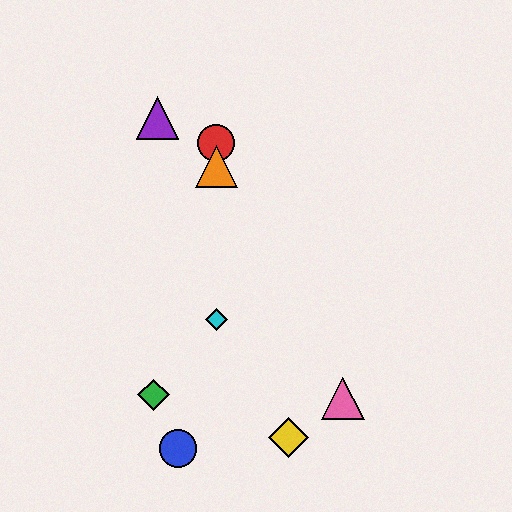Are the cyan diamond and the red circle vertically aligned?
Yes, both are at x≈216.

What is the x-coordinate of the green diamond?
The green diamond is at x≈154.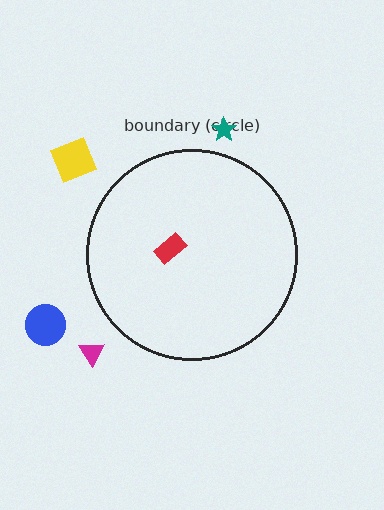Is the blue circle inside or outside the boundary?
Outside.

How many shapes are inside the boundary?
1 inside, 4 outside.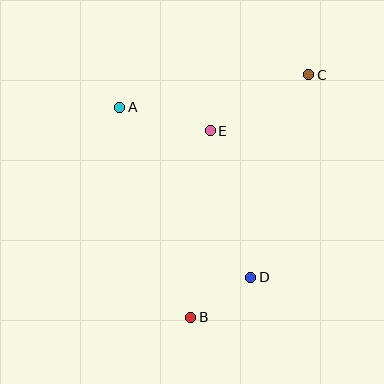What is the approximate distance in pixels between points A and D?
The distance between A and D is approximately 215 pixels.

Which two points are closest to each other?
Points B and D are closest to each other.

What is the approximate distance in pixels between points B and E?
The distance between B and E is approximately 188 pixels.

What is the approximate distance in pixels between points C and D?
The distance between C and D is approximately 210 pixels.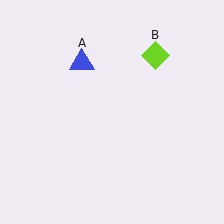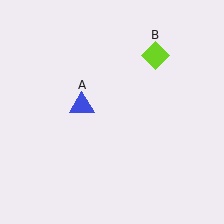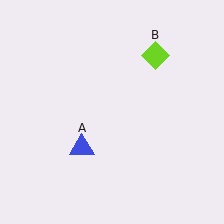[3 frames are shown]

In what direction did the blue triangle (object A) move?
The blue triangle (object A) moved down.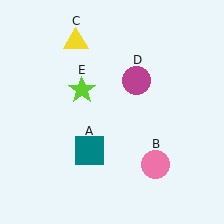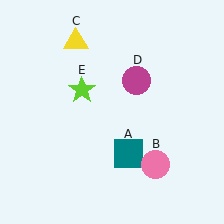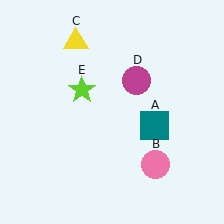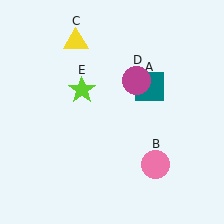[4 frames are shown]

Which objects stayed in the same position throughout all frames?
Pink circle (object B) and yellow triangle (object C) and magenta circle (object D) and lime star (object E) remained stationary.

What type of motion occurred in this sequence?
The teal square (object A) rotated counterclockwise around the center of the scene.